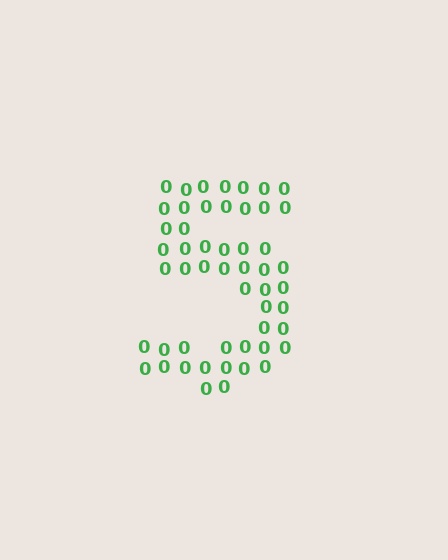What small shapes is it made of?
It is made of small digit 0's.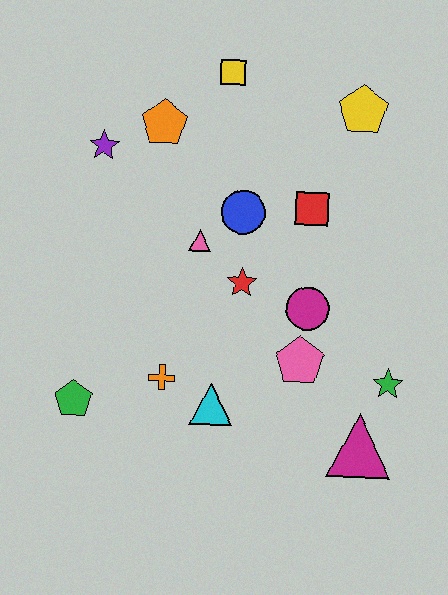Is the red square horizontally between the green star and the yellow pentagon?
No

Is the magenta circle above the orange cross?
Yes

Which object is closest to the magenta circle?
The pink pentagon is closest to the magenta circle.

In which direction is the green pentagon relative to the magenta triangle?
The green pentagon is to the left of the magenta triangle.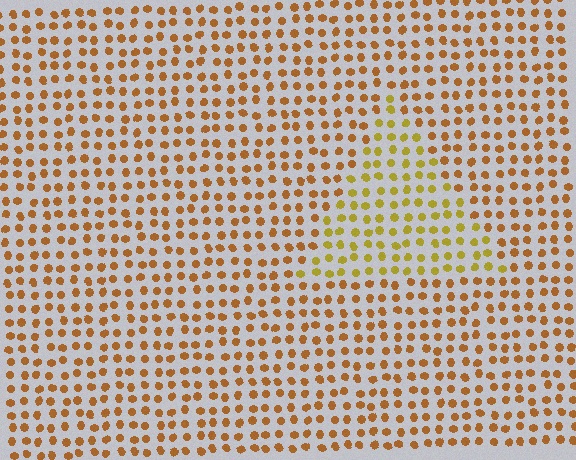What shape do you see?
I see a triangle.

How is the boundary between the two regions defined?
The boundary is defined purely by a slight shift in hue (about 28 degrees). Spacing, size, and orientation are identical on both sides.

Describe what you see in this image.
The image is filled with small brown elements in a uniform arrangement. A triangle-shaped region is visible where the elements are tinted to a slightly different hue, forming a subtle color boundary.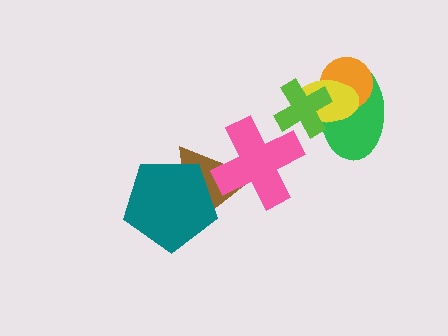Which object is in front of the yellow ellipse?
The lime cross is in front of the yellow ellipse.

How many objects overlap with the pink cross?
1 object overlaps with the pink cross.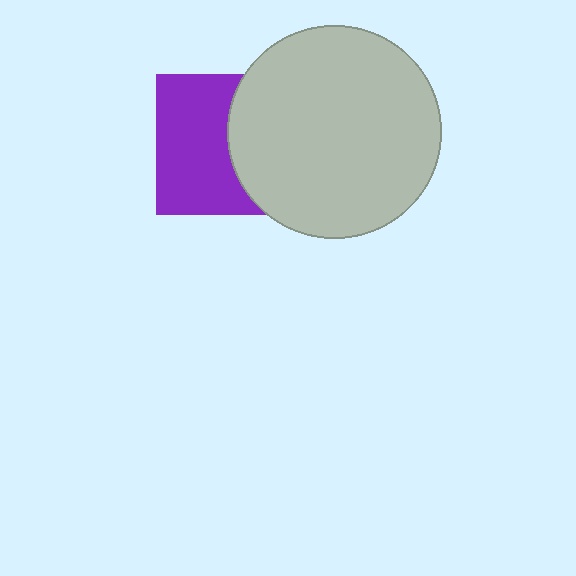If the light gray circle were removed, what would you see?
You would see the complete purple square.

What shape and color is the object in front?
The object in front is a light gray circle.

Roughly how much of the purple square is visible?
About half of it is visible (roughly 58%).